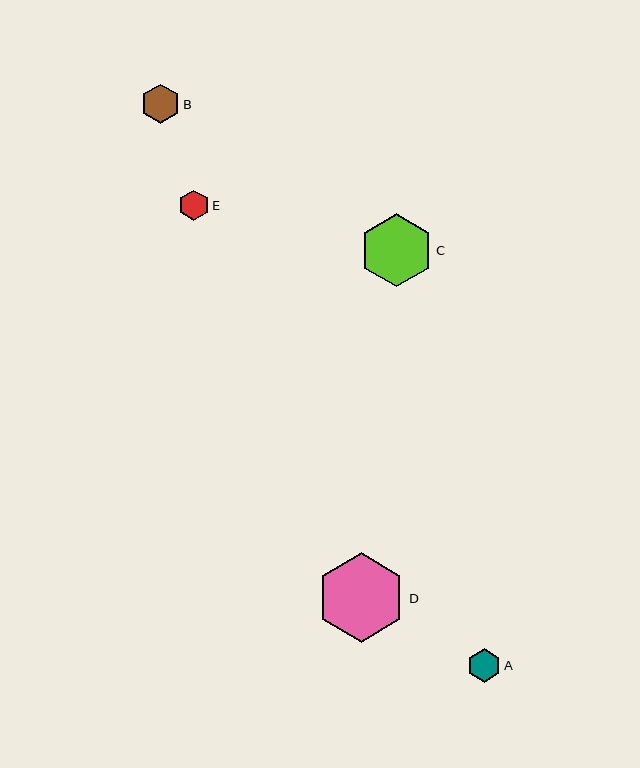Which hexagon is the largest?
Hexagon D is the largest with a size of approximately 89 pixels.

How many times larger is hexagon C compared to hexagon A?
Hexagon C is approximately 2.2 times the size of hexagon A.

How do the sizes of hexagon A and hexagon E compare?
Hexagon A and hexagon E are approximately the same size.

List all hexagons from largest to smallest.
From largest to smallest: D, C, B, A, E.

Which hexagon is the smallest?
Hexagon E is the smallest with a size of approximately 30 pixels.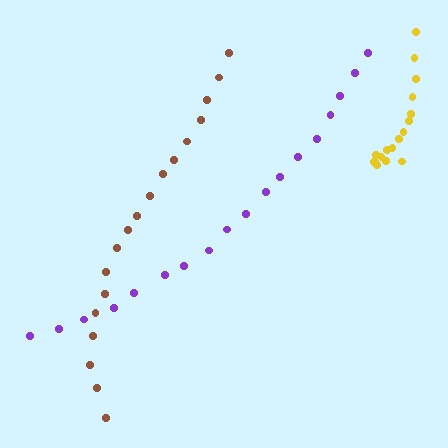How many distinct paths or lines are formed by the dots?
There are 3 distinct paths.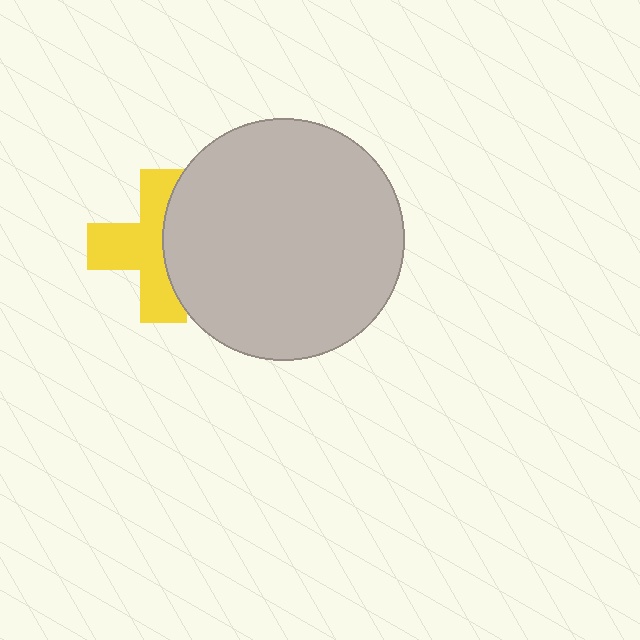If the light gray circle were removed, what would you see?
You would see the complete yellow cross.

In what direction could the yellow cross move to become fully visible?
The yellow cross could move left. That would shift it out from behind the light gray circle entirely.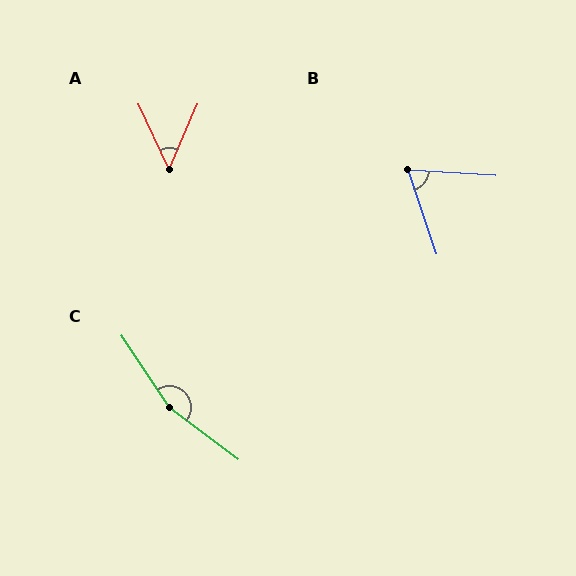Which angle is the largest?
C, at approximately 160 degrees.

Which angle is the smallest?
A, at approximately 48 degrees.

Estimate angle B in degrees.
Approximately 68 degrees.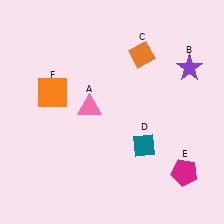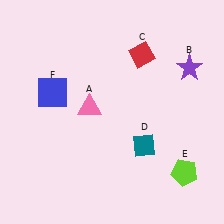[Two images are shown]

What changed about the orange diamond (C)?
In Image 1, C is orange. In Image 2, it changed to red.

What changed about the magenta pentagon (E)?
In Image 1, E is magenta. In Image 2, it changed to lime.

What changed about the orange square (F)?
In Image 1, F is orange. In Image 2, it changed to blue.